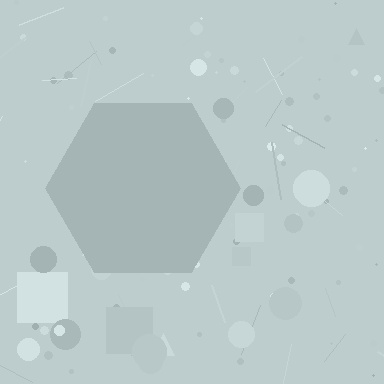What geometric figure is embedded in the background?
A hexagon is embedded in the background.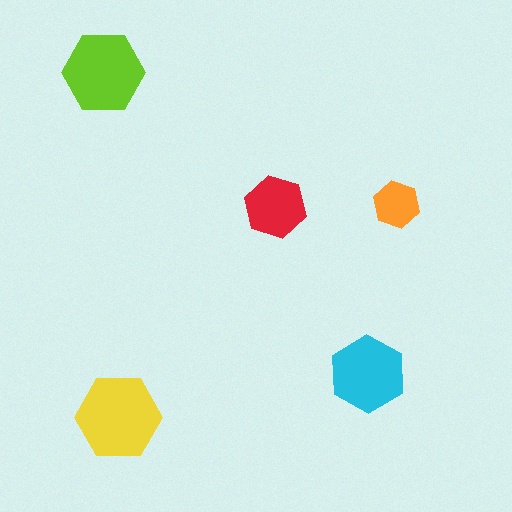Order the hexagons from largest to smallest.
the yellow one, the lime one, the cyan one, the red one, the orange one.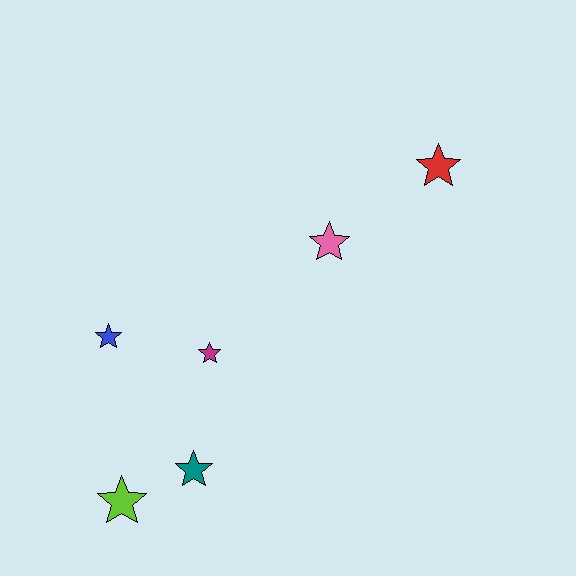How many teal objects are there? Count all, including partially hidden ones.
There is 1 teal object.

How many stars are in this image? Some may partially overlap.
There are 6 stars.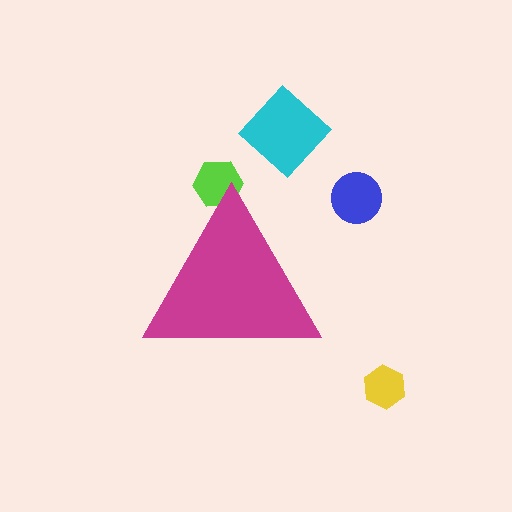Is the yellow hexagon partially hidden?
No, the yellow hexagon is fully visible.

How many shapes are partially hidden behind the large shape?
1 shape is partially hidden.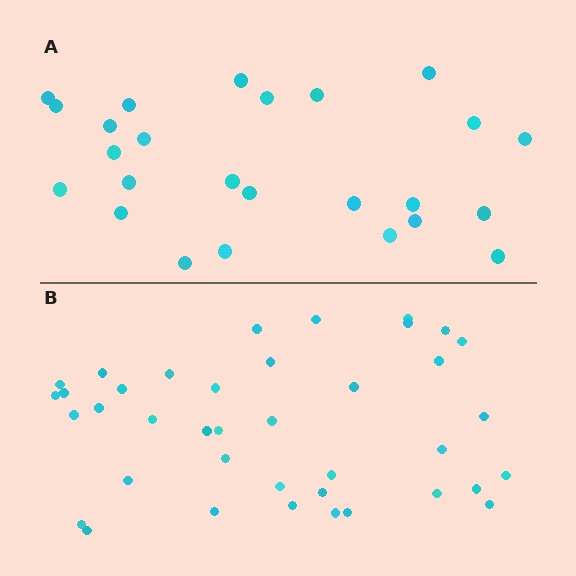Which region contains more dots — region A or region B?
Region B (the bottom region) has more dots.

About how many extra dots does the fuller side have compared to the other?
Region B has approximately 15 more dots than region A.